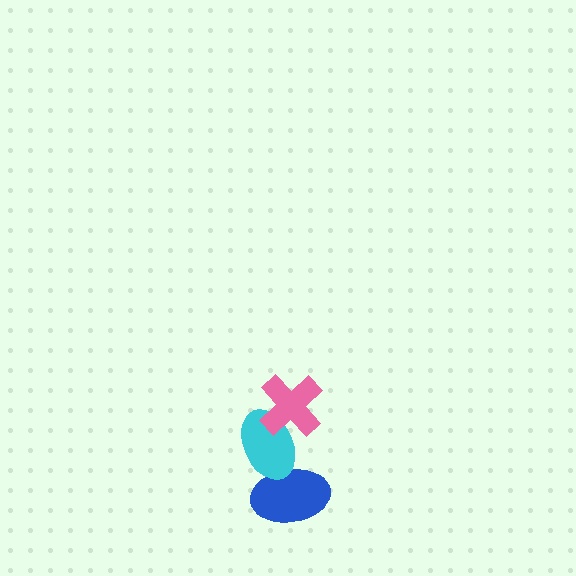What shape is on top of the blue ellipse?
The cyan ellipse is on top of the blue ellipse.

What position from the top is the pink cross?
The pink cross is 1st from the top.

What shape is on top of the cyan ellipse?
The pink cross is on top of the cyan ellipse.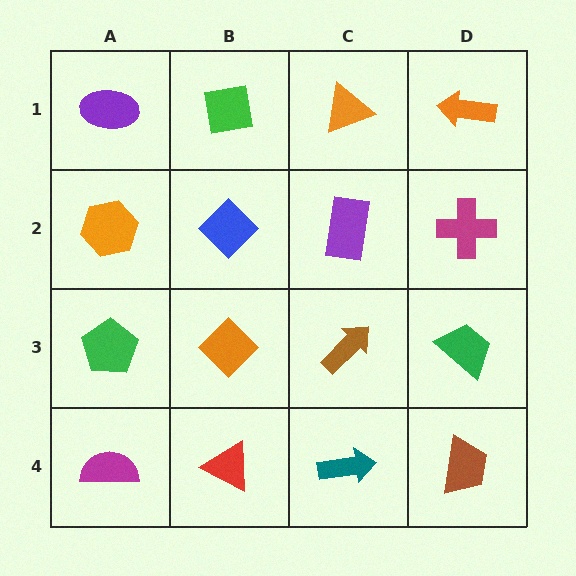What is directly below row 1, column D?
A magenta cross.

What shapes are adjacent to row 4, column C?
A brown arrow (row 3, column C), a red triangle (row 4, column B), a brown trapezoid (row 4, column D).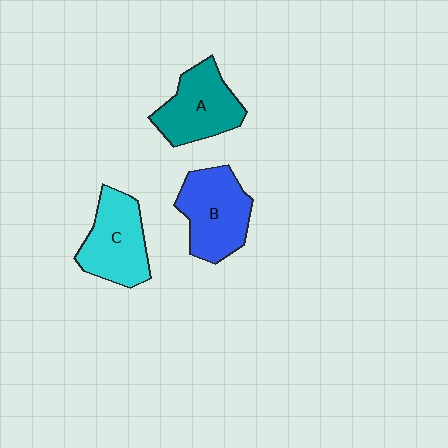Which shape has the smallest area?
Shape A (teal).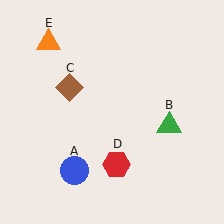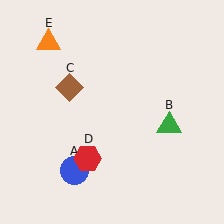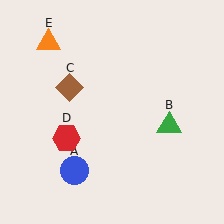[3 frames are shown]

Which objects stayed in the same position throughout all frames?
Blue circle (object A) and green triangle (object B) and brown diamond (object C) and orange triangle (object E) remained stationary.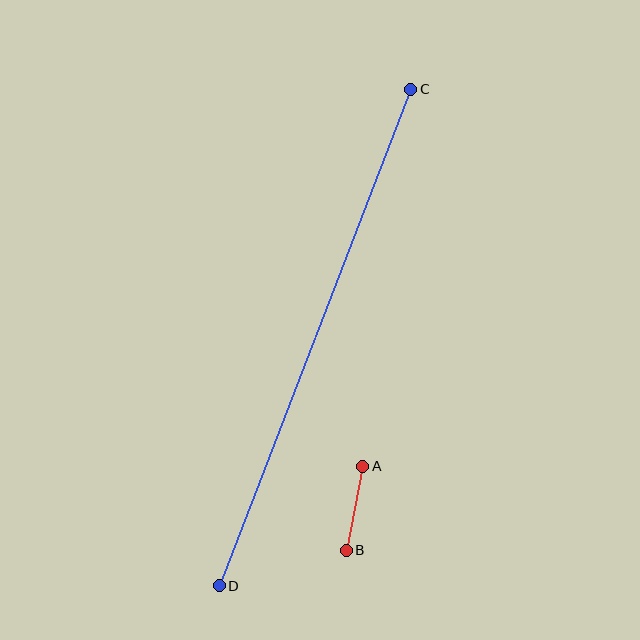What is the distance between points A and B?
The distance is approximately 85 pixels.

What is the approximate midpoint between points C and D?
The midpoint is at approximately (315, 337) pixels.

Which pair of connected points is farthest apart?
Points C and D are farthest apart.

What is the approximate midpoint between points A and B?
The midpoint is at approximately (355, 508) pixels.